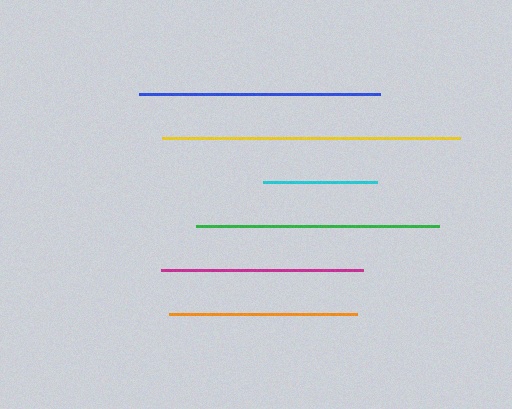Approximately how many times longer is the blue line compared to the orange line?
The blue line is approximately 1.3 times the length of the orange line.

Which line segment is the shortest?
The cyan line is the shortest at approximately 115 pixels.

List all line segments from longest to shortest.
From longest to shortest: yellow, green, blue, magenta, orange, cyan.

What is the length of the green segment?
The green segment is approximately 243 pixels long.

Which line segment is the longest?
The yellow line is the longest at approximately 298 pixels.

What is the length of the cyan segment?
The cyan segment is approximately 115 pixels long.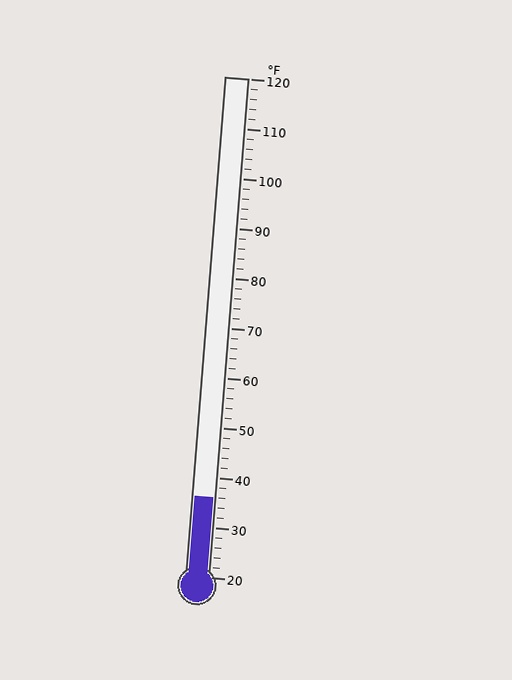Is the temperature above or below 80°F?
The temperature is below 80°F.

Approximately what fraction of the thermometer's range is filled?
The thermometer is filled to approximately 15% of its range.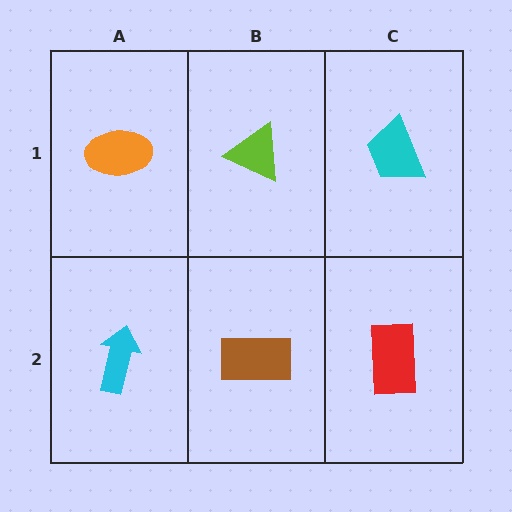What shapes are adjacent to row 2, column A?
An orange ellipse (row 1, column A), a brown rectangle (row 2, column B).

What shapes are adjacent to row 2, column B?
A lime triangle (row 1, column B), a cyan arrow (row 2, column A), a red rectangle (row 2, column C).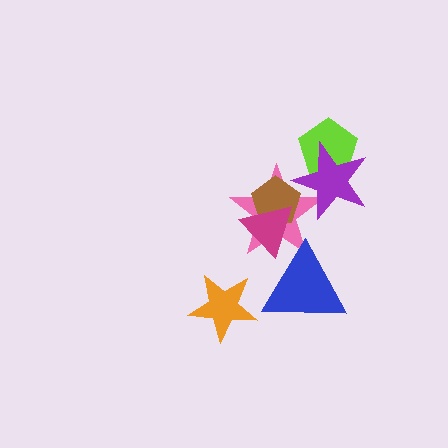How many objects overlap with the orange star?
0 objects overlap with the orange star.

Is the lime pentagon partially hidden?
Yes, it is partially covered by another shape.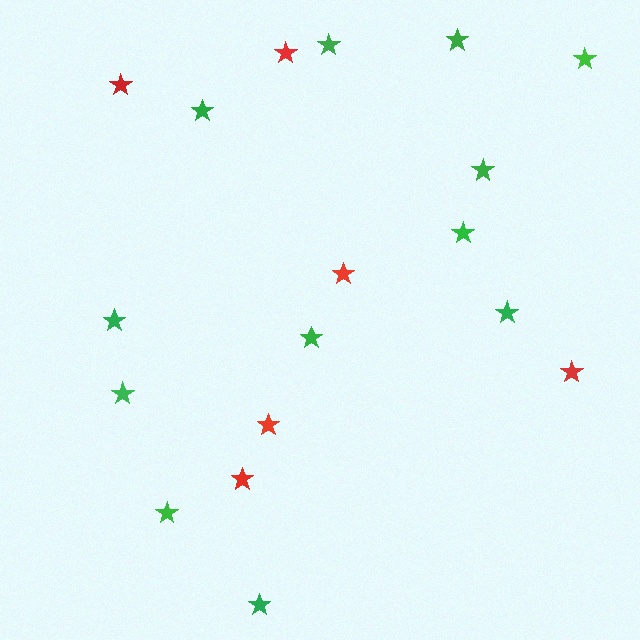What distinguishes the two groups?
There are 2 groups: one group of green stars (12) and one group of red stars (6).